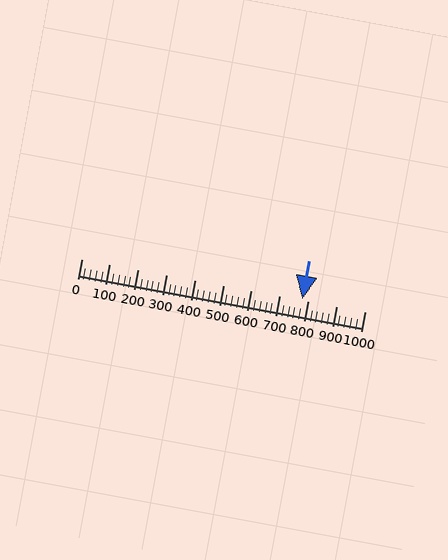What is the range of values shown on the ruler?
The ruler shows values from 0 to 1000.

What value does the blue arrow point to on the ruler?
The blue arrow points to approximately 780.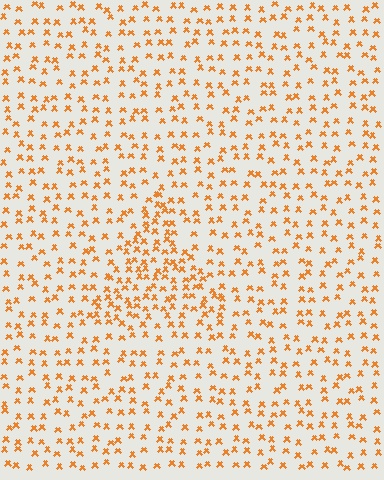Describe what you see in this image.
The image contains small orange elements arranged at two different densities. A triangle-shaped region is visible where the elements are more densely packed than the surrounding area.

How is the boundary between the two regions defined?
The boundary is defined by a change in element density (approximately 1.8x ratio). All elements are the same color, size, and shape.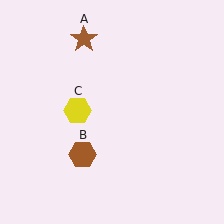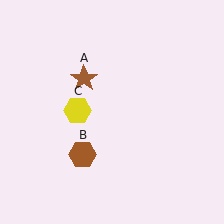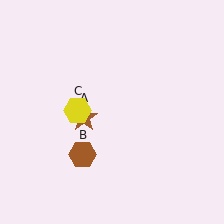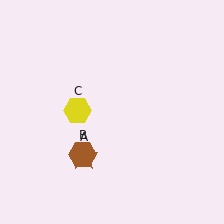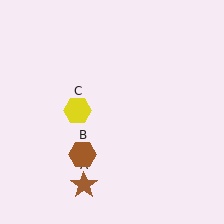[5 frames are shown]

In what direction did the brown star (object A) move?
The brown star (object A) moved down.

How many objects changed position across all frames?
1 object changed position: brown star (object A).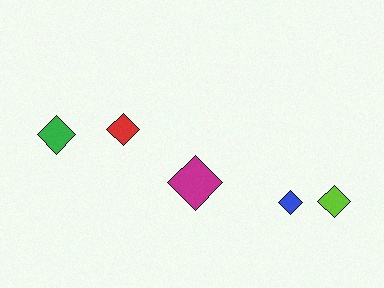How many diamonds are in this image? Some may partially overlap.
There are 5 diamonds.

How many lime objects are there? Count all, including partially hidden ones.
There is 1 lime object.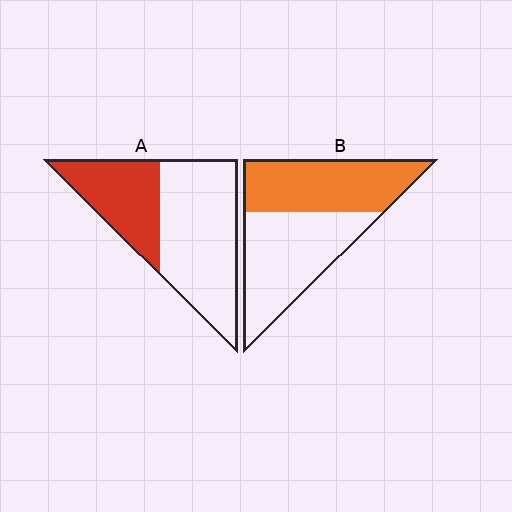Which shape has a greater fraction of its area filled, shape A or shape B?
Shape B.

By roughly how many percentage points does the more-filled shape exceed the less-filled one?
By roughly 10 percentage points (B over A).